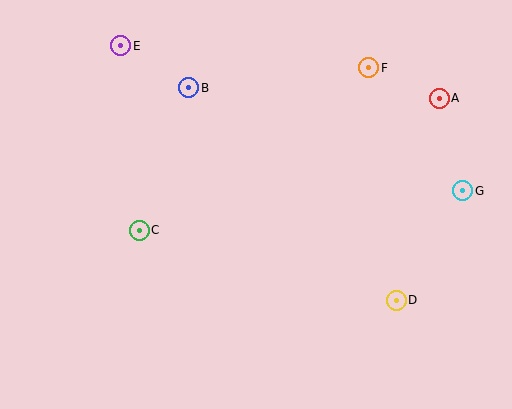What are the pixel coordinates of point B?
Point B is at (189, 88).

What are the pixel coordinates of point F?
Point F is at (369, 68).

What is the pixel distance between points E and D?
The distance between E and D is 375 pixels.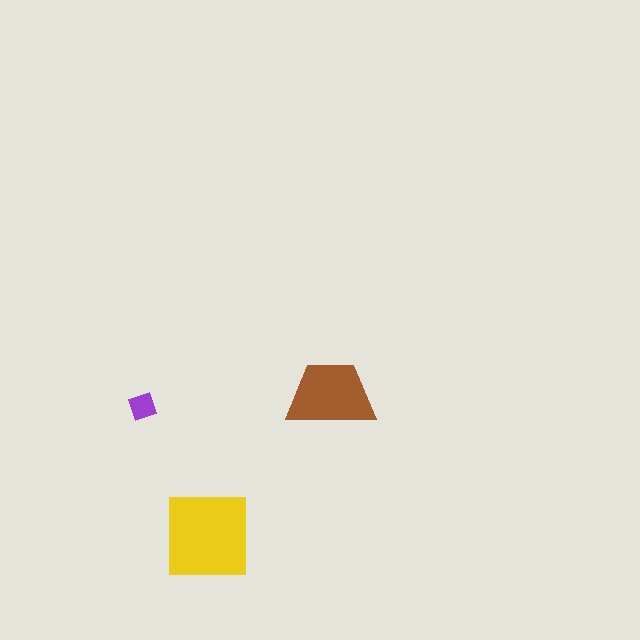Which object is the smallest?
The purple diamond.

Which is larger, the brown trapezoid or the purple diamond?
The brown trapezoid.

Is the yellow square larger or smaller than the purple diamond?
Larger.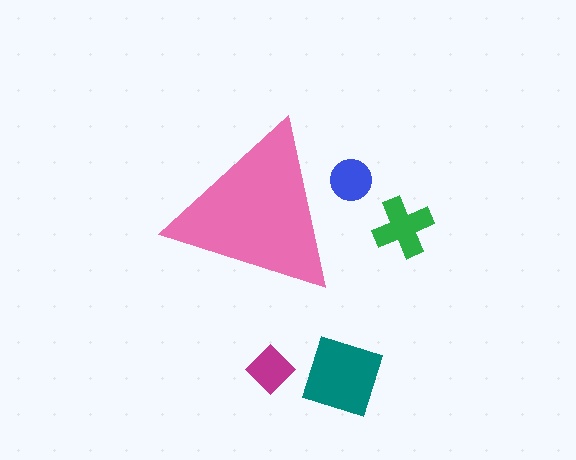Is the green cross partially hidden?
No, the green cross is fully visible.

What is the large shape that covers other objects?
A pink triangle.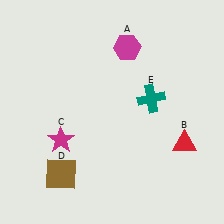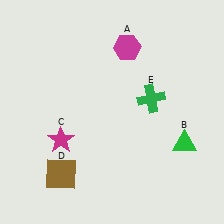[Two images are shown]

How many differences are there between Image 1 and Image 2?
There are 2 differences between the two images.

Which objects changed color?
B changed from red to green. E changed from teal to green.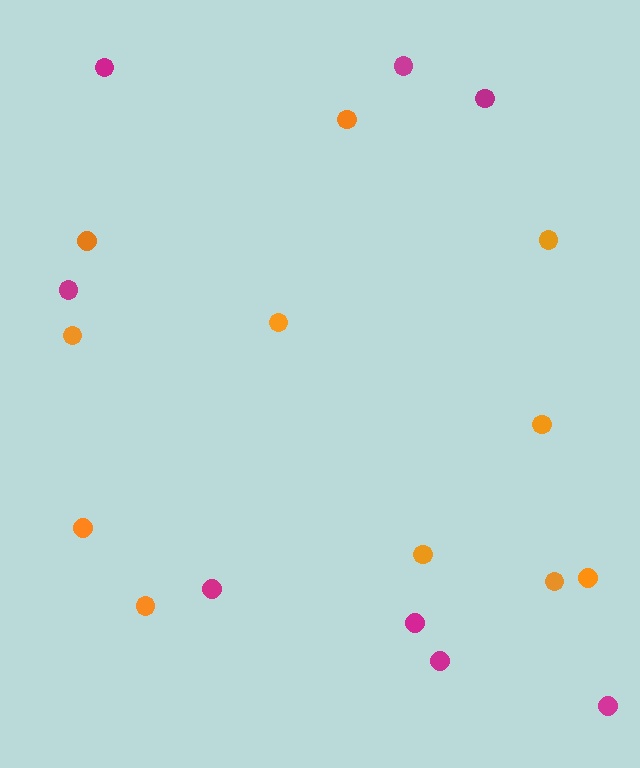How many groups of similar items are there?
There are 2 groups: one group of magenta circles (8) and one group of orange circles (11).